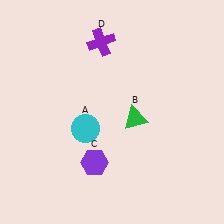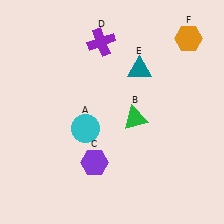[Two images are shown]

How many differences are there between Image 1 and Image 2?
There are 2 differences between the two images.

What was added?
A teal triangle (E), an orange hexagon (F) were added in Image 2.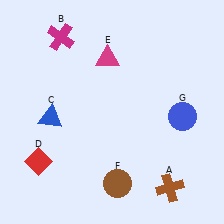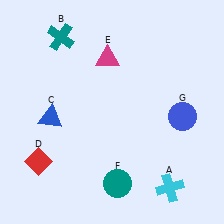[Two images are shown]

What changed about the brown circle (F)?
In Image 1, F is brown. In Image 2, it changed to teal.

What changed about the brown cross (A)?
In Image 1, A is brown. In Image 2, it changed to cyan.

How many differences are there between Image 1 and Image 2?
There are 3 differences between the two images.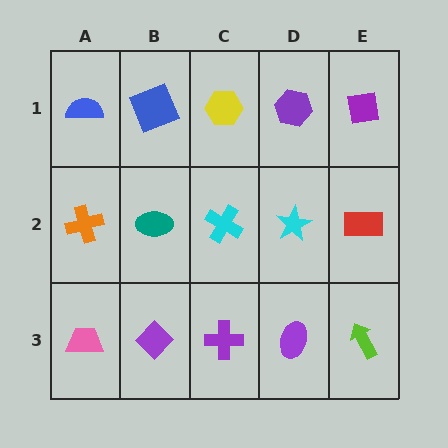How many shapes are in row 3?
5 shapes.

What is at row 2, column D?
A cyan star.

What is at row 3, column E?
A lime arrow.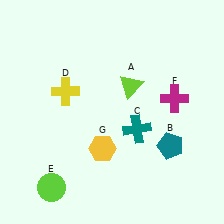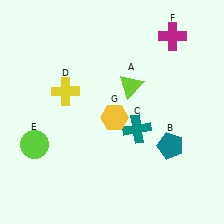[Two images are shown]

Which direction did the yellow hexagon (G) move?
The yellow hexagon (G) moved up.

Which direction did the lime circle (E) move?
The lime circle (E) moved up.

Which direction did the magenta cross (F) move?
The magenta cross (F) moved up.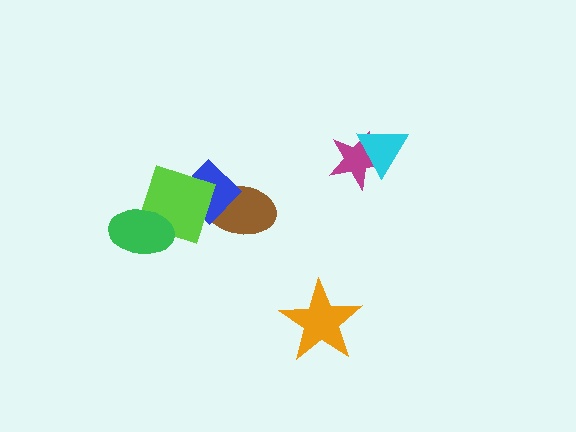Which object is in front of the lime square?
The green ellipse is in front of the lime square.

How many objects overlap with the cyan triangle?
1 object overlaps with the cyan triangle.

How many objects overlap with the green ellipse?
1 object overlaps with the green ellipse.